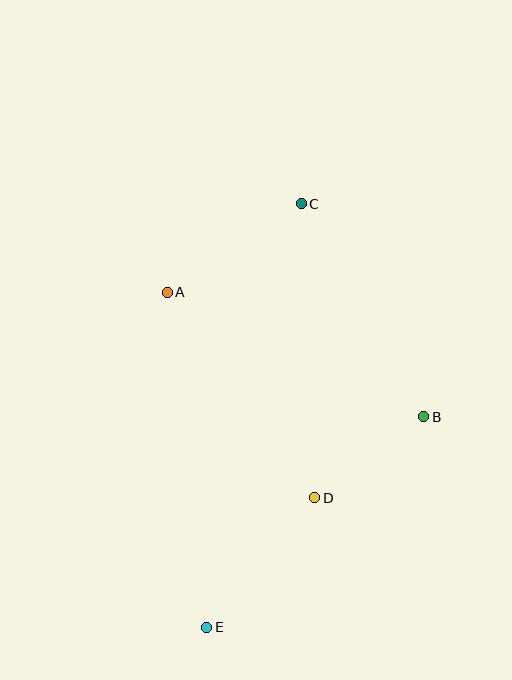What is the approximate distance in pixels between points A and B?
The distance between A and B is approximately 285 pixels.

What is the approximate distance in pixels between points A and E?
The distance between A and E is approximately 338 pixels.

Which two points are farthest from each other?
Points C and E are farthest from each other.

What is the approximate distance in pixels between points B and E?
The distance between B and E is approximately 302 pixels.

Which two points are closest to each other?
Points B and D are closest to each other.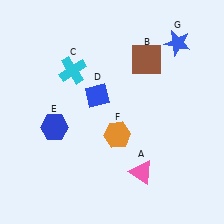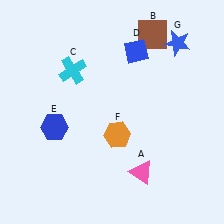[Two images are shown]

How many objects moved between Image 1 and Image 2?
2 objects moved between the two images.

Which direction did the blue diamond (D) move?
The blue diamond (D) moved up.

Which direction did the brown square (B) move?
The brown square (B) moved up.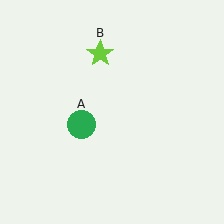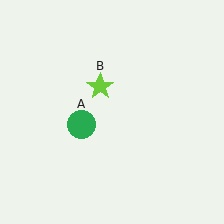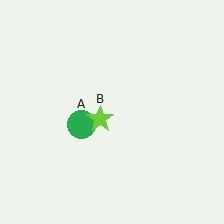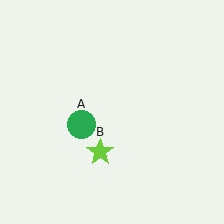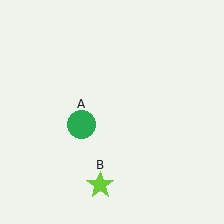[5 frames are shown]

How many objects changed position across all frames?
1 object changed position: lime star (object B).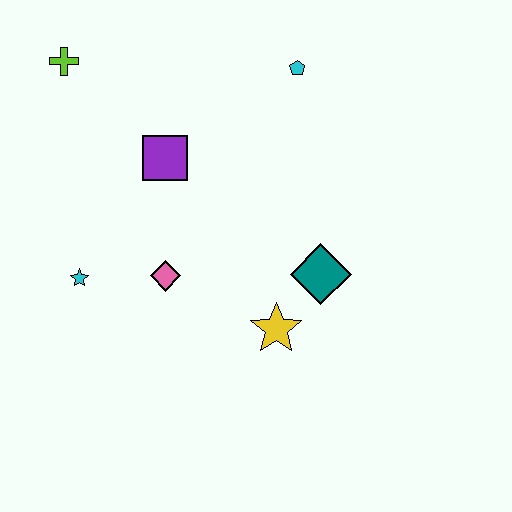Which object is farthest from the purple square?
The yellow star is farthest from the purple square.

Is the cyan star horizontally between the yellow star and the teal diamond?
No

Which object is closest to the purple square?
The pink diamond is closest to the purple square.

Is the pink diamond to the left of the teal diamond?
Yes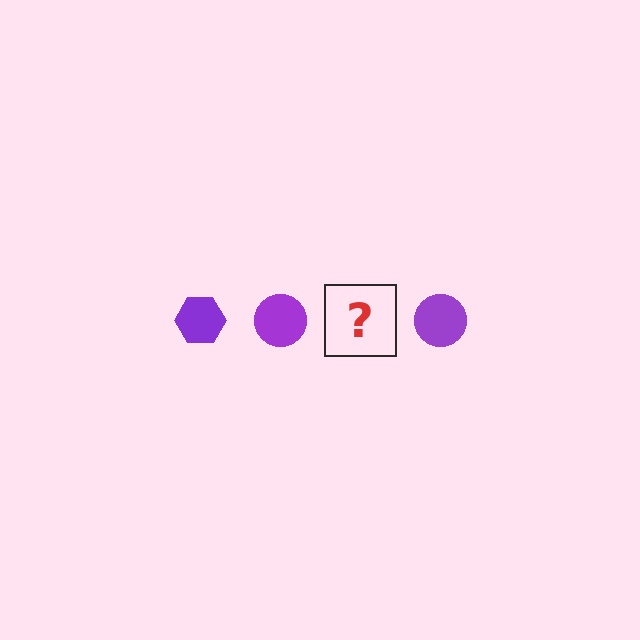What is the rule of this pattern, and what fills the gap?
The rule is that the pattern cycles through hexagon, circle shapes in purple. The gap should be filled with a purple hexagon.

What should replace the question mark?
The question mark should be replaced with a purple hexagon.